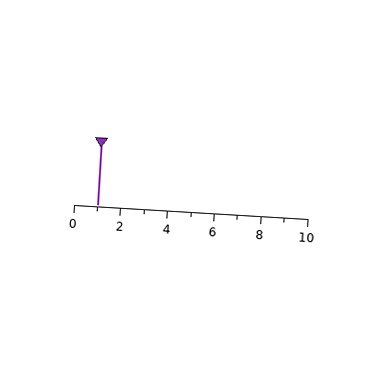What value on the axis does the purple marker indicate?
The marker indicates approximately 1.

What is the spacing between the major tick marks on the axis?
The major ticks are spaced 2 apart.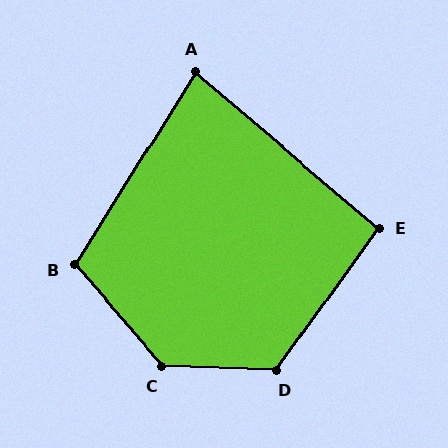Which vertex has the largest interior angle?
C, at approximately 133 degrees.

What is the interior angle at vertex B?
Approximately 107 degrees (obtuse).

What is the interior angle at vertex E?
Approximately 94 degrees (approximately right).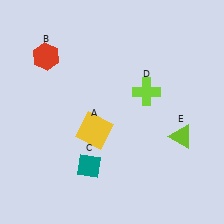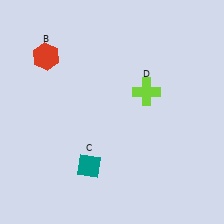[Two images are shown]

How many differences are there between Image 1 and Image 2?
There are 2 differences between the two images.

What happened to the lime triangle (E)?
The lime triangle (E) was removed in Image 2. It was in the bottom-right area of Image 1.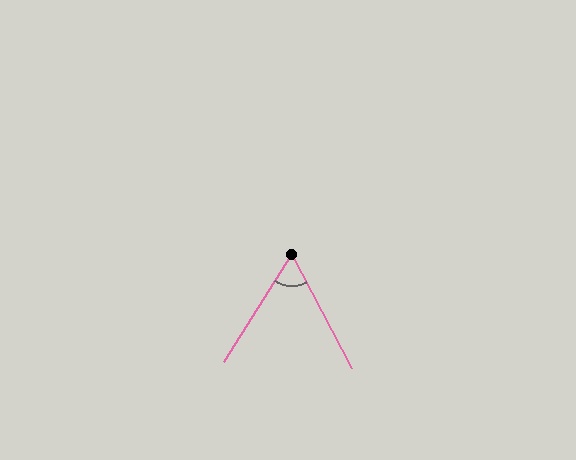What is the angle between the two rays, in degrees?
Approximately 60 degrees.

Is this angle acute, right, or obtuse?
It is acute.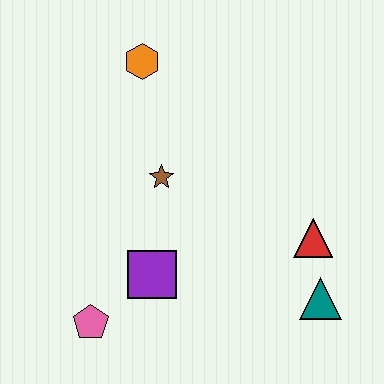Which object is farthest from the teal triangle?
The orange hexagon is farthest from the teal triangle.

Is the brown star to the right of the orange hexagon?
Yes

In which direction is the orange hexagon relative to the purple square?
The orange hexagon is above the purple square.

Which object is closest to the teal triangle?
The red triangle is closest to the teal triangle.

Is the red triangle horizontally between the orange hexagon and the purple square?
No